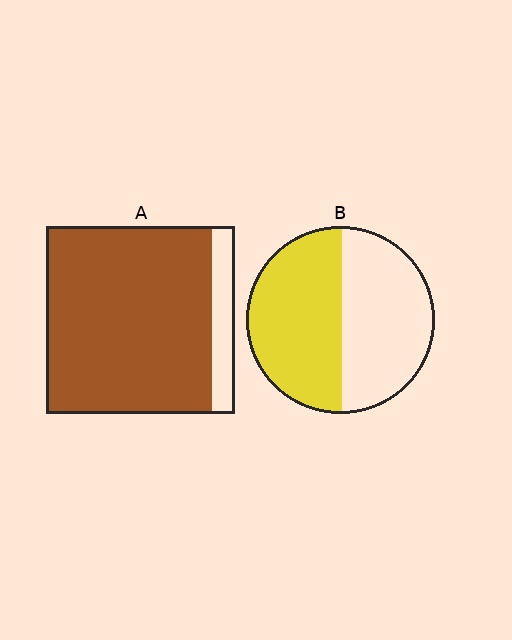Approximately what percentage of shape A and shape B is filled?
A is approximately 90% and B is approximately 50%.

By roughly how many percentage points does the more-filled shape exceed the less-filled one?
By roughly 35 percentage points (A over B).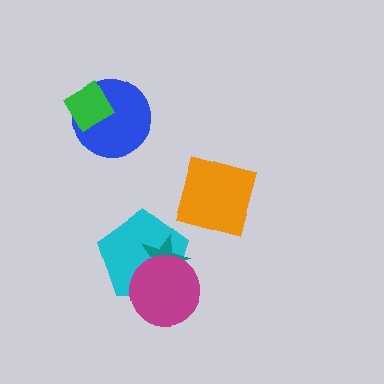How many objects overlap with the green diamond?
1 object overlaps with the green diamond.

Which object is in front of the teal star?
The magenta circle is in front of the teal star.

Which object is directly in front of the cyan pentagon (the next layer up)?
The teal star is directly in front of the cyan pentagon.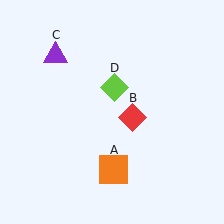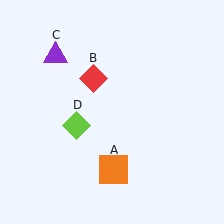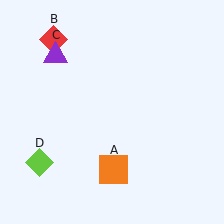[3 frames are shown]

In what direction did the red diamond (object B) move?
The red diamond (object B) moved up and to the left.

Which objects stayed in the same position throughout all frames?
Orange square (object A) and purple triangle (object C) remained stationary.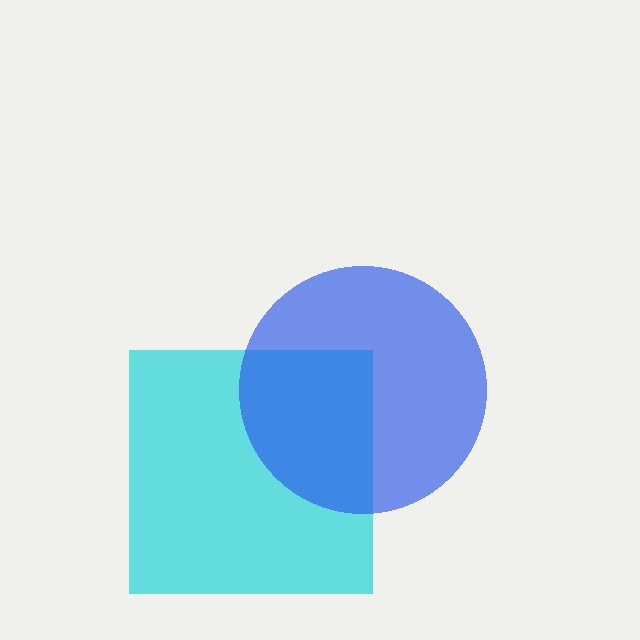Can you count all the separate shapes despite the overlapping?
Yes, there are 2 separate shapes.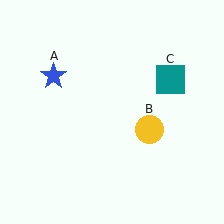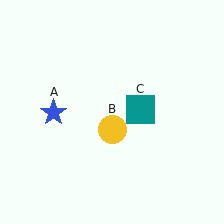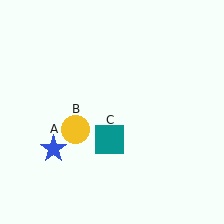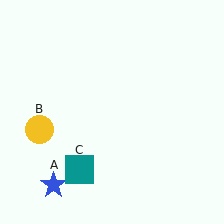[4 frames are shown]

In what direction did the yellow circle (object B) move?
The yellow circle (object B) moved left.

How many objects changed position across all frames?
3 objects changed position: blue star (object A), yellow circle (object B), teal square (object C).